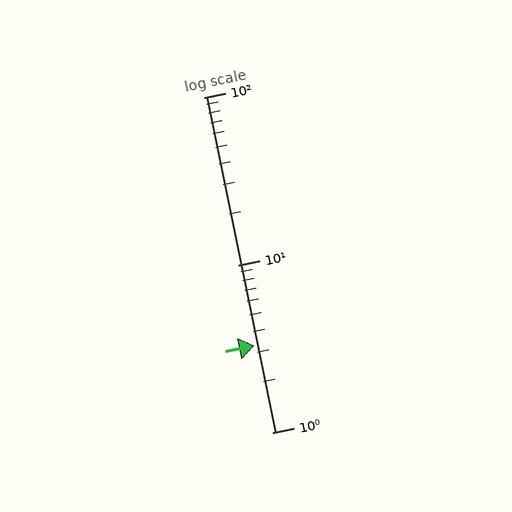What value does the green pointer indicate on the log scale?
The pointer indicates approximately 3.3.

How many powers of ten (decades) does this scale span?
The scale spans 2 decades, from 1 to 100.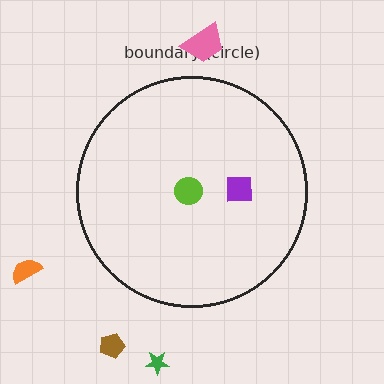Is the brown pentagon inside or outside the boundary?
Outside.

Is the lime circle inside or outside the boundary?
Inside.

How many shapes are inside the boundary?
2 inside, 4 outside.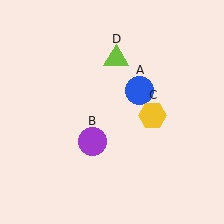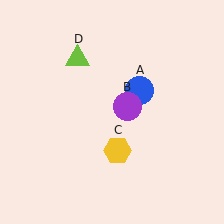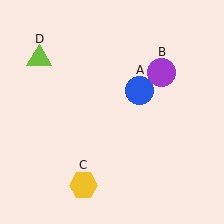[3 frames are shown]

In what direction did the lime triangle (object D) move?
The lime triangle (object D) moved left.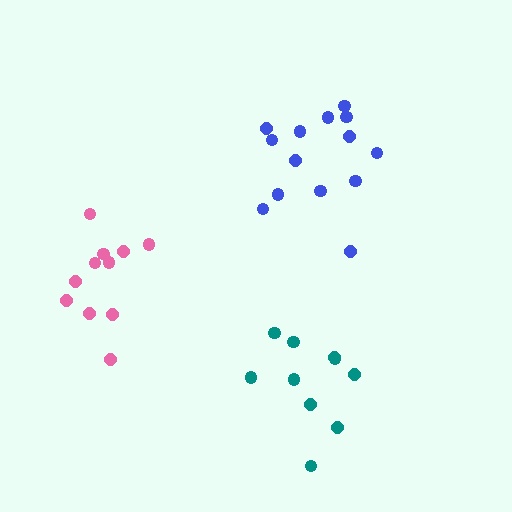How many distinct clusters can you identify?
There are 3 distinct clusters.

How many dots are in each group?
Group 1: 14 dots, Group 2: 10 dots, Group 3: 11 dots (35 total).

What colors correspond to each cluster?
The clusters are colored: blue, teal, pink.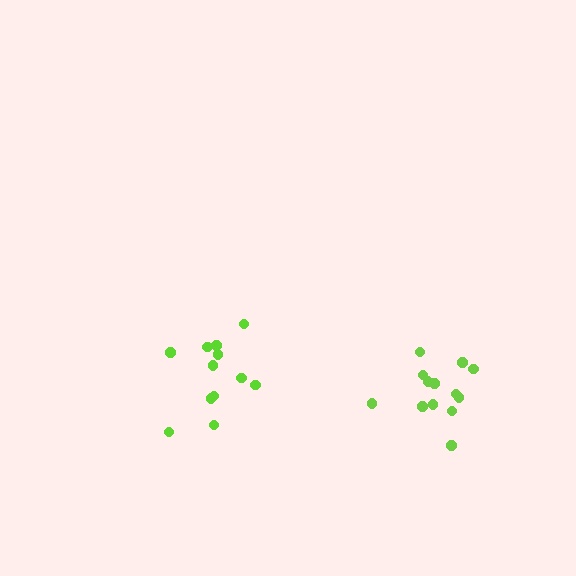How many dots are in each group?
Group 1: 13 dots, Group 2: 12 dots (25 total).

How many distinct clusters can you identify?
There are 2 distinct clusters.